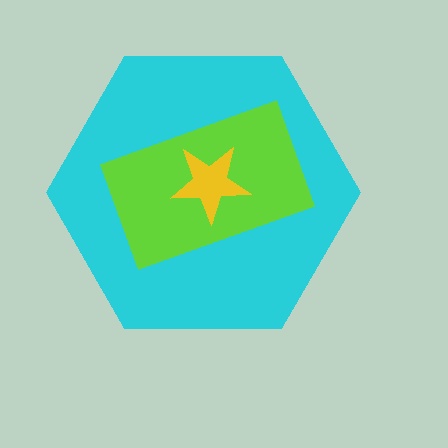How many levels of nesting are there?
3.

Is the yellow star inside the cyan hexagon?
Yes.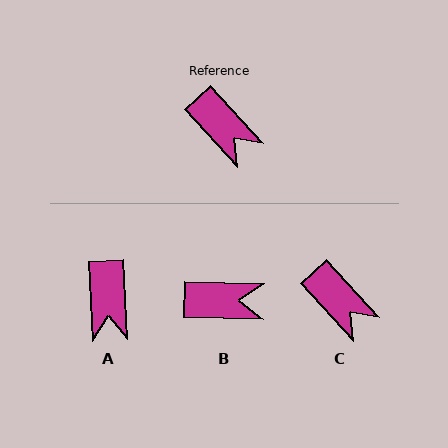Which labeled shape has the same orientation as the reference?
C.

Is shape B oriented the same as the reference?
No, it is off by about 46 degrees.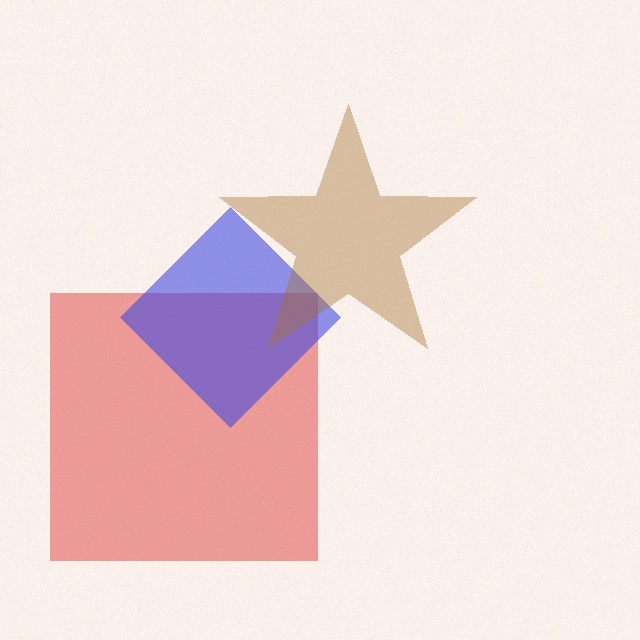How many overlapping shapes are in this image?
There are 3 overlapping shapes in the image.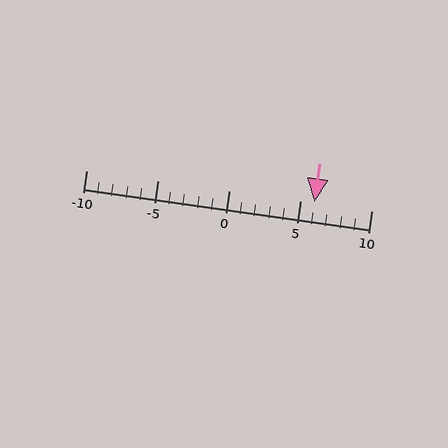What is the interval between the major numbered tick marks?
The major tick marks are spaced 5 units apart.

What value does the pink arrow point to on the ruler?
The pink arrow points to approximately 6.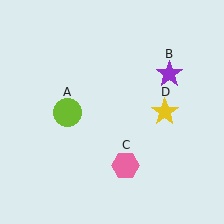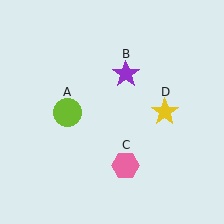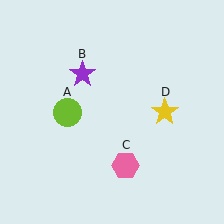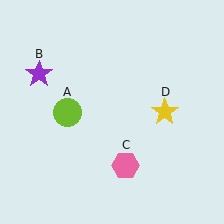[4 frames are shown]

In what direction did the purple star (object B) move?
The purple star (object B) moved left.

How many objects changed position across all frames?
1 object changed position: purple star (object B).